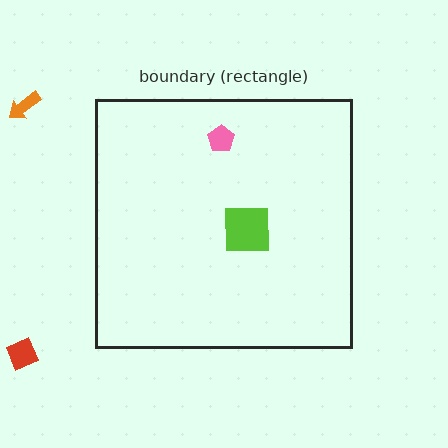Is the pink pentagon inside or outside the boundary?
Inside.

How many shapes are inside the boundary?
2 inside, 2 outside.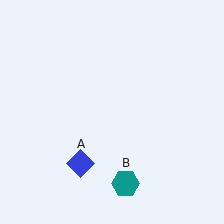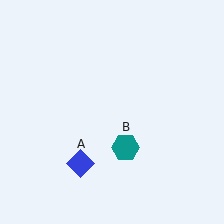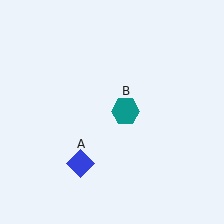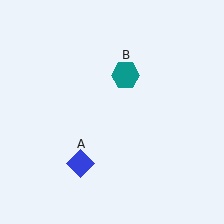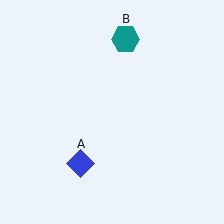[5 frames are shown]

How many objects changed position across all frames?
1 object changed position: teal hexagon (object B).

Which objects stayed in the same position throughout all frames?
Blue diamond (object A) remained stationary.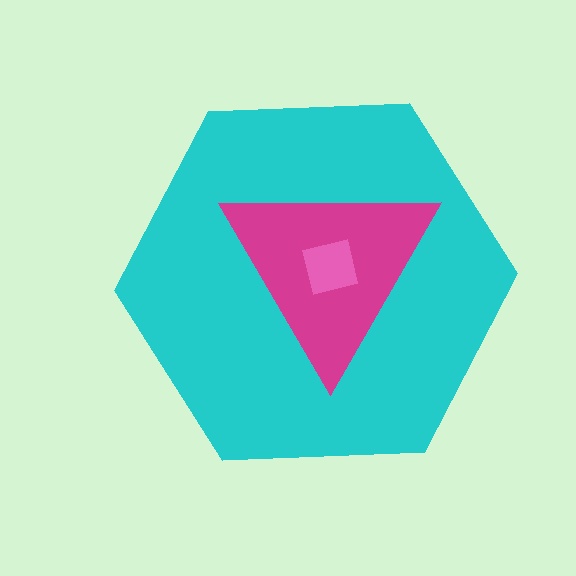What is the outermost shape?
The cyan hexagon.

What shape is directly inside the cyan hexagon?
The magenta triangle.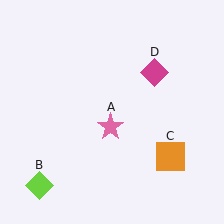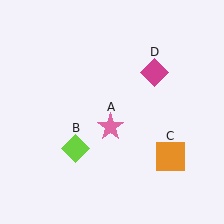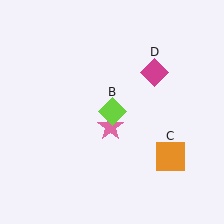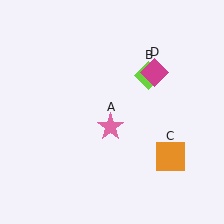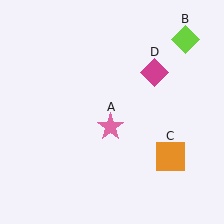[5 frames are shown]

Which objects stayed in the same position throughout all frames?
Pink star (object A) and orange square (object C) and magenta diamond (object D) remained stationary.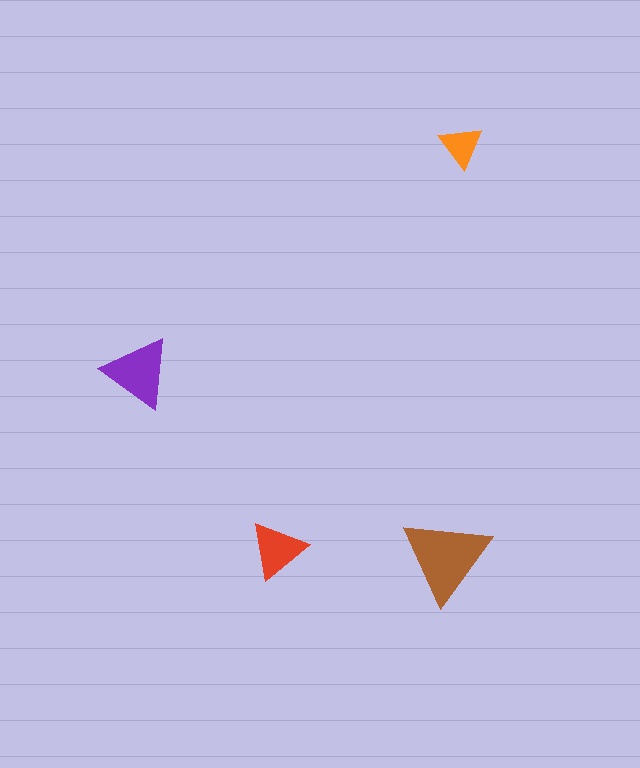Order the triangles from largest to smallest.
the brown one, the purple one, the red one, the orange one.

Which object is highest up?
The orange triangle is topmost.